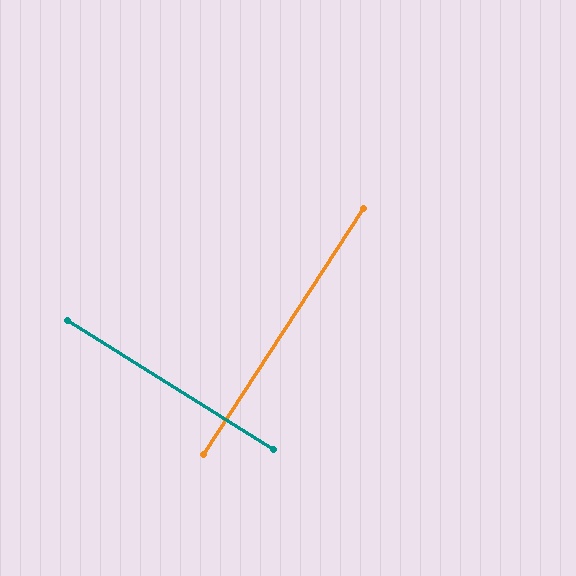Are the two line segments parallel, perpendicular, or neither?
Perpendicular — they meet at approximately 89°.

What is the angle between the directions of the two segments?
Approximately 89 degrees.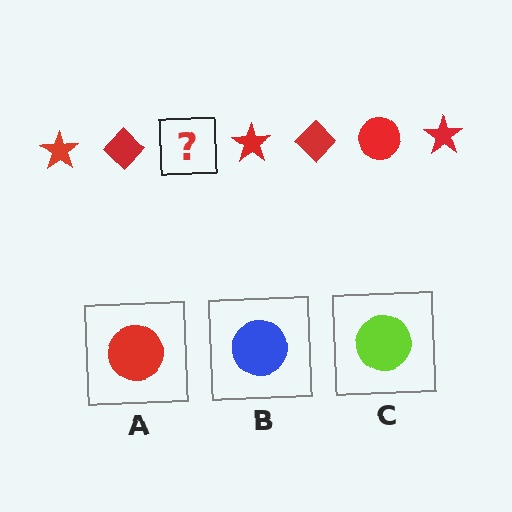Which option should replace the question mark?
Option A.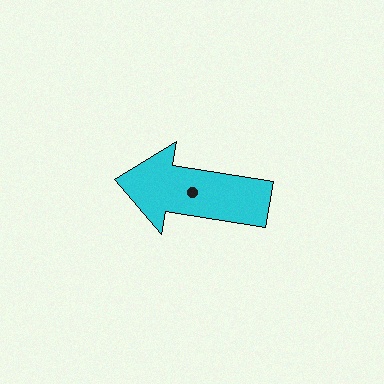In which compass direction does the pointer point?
West.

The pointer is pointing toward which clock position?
Roughly 9 o'clock.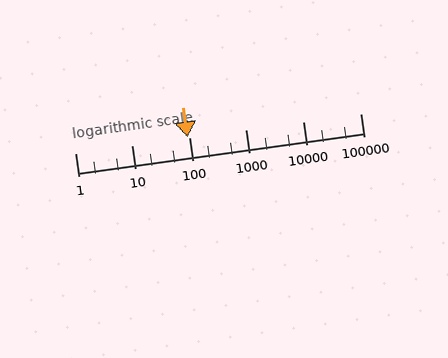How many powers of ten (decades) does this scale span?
The scale spans 5 decades, from 1 to 100000.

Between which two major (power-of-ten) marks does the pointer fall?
The pointer is between 10 and 100.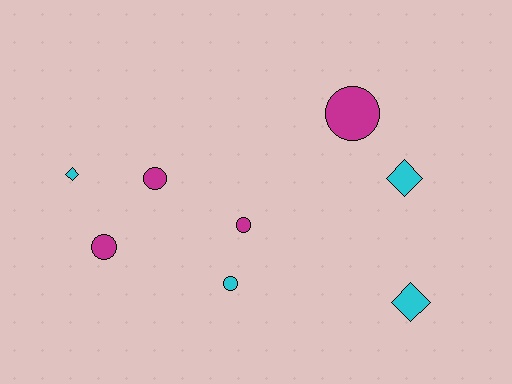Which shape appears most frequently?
Circle, with 5 objects.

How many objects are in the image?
There are 8 objects.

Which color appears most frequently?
Cyan, with 4 objects.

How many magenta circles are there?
There are 4 magenta circles.